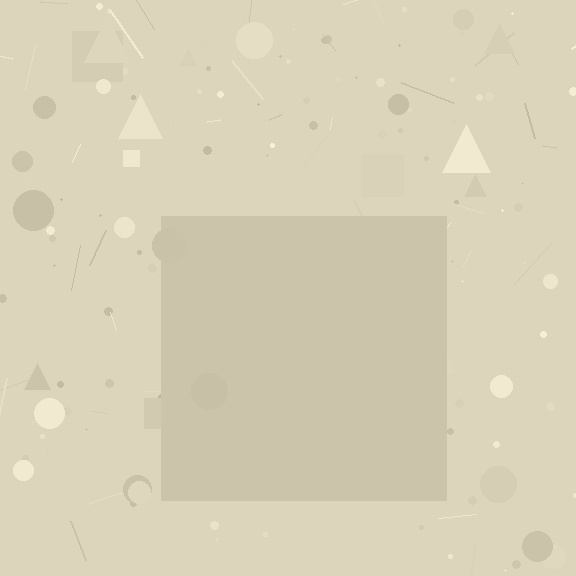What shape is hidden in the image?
A square is hidden in the image.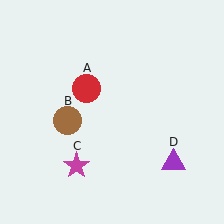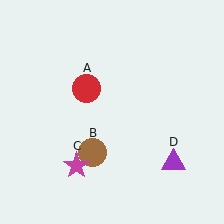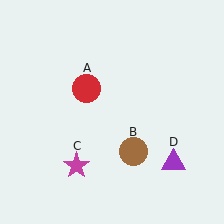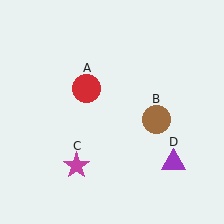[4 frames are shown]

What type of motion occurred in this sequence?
The brown circle (object B) rotated counterclockwise around the center of the scene.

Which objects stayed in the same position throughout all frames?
Red circle (object A) and magenta star (object C) and purple triangle (object D) remained stationary.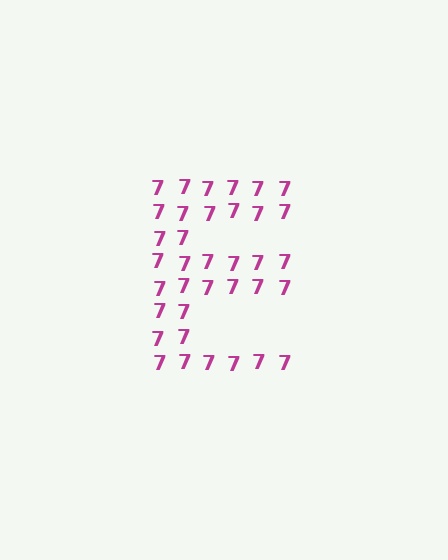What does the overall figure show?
The overall figure shows the letter E.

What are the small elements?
The small elements are digit 7's.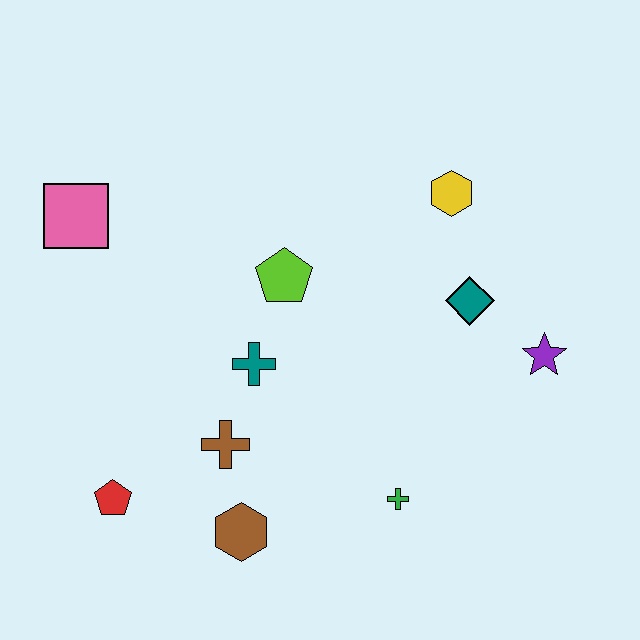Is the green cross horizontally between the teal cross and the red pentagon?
No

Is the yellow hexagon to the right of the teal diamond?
No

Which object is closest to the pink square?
The lime pentagon is closest to the pink square.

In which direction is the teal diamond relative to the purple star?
The teal diamond is to the left of the purple star.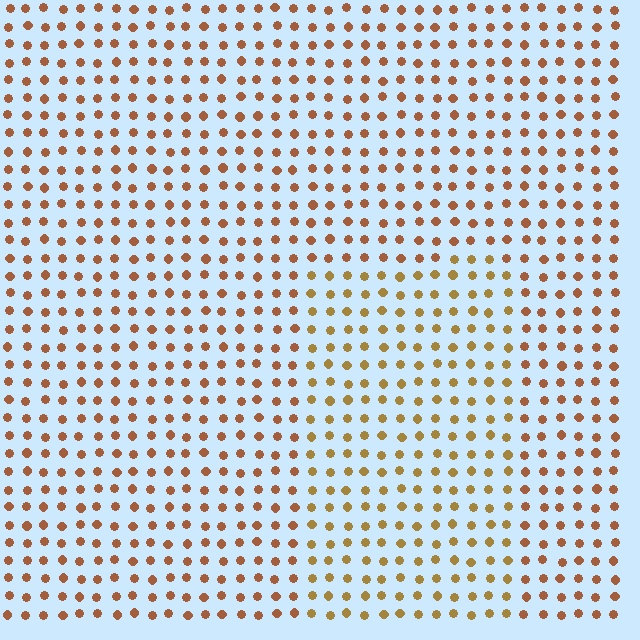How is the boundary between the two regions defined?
The boundary is defined purely by a slight shift in hue (about 23 degrees). Spacing, size, and orientation are identical on both sides.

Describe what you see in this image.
The image is filled with small brown elements in a uniform arrangement. A rectangle-shaped region is visible where the elements are tinted to a slightly different hue, forming a subtle color boundary.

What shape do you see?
I see a rectangle.